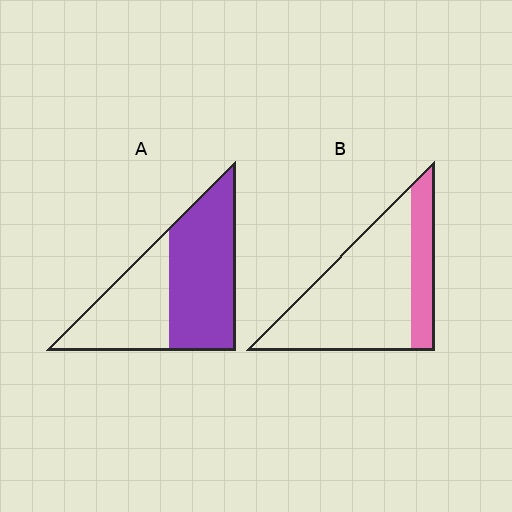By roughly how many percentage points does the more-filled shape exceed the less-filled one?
By roughly 35 percentage points (A over B).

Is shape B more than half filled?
No.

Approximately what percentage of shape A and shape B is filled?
A is approximately 60% and B is approximately 25%.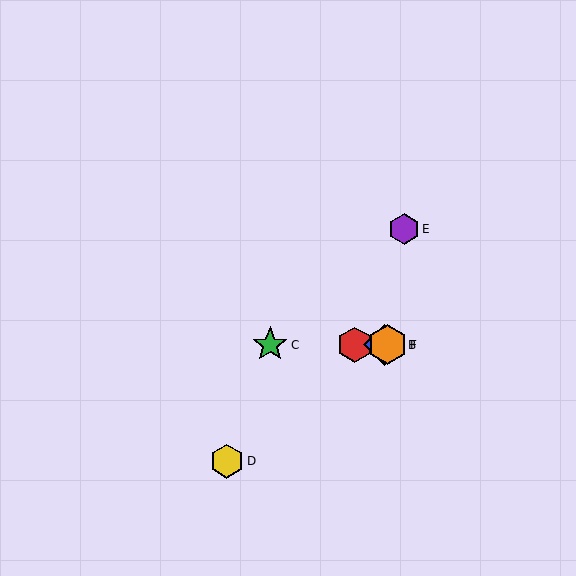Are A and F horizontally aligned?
Yes, both are at y≈345.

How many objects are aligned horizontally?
4 objects (A, B, C, F) are aligned horizontally.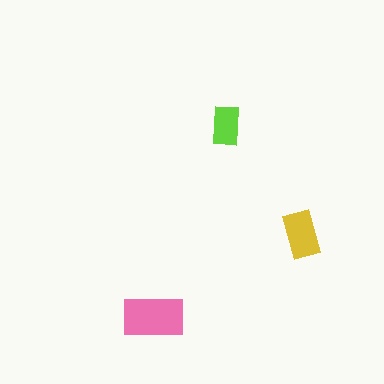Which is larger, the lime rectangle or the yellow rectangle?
The yellow one.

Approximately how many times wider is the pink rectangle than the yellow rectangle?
About 1.5 times wider.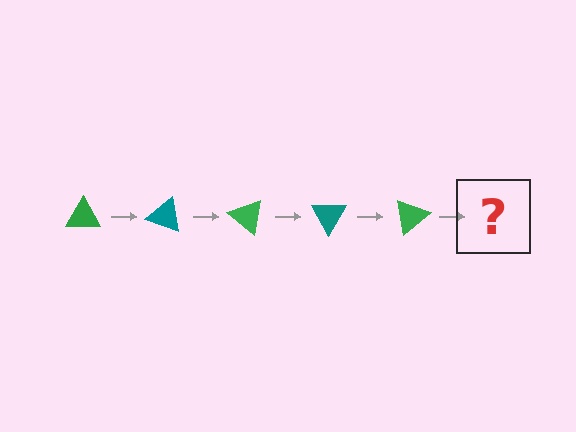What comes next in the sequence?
The next element should be a teal triangle, rotated 100 degrees from the start.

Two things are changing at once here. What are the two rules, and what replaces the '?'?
The two rules are that it rotates 20 degrees each step and the color cycles through green and teal. The '?' should be a teal triangle, rotated 100 degrees from the start.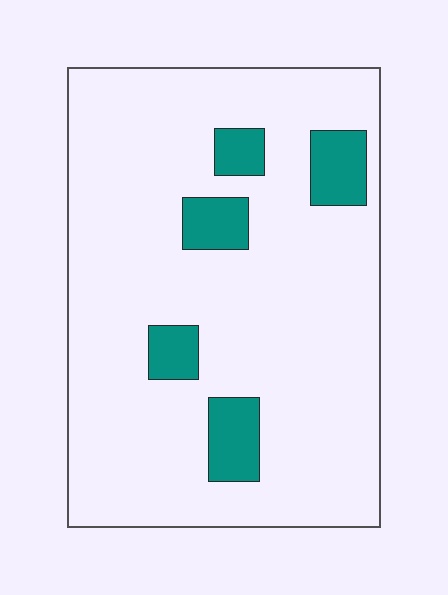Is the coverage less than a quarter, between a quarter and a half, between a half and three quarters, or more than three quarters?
Less than a quarter.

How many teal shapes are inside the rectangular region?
5.